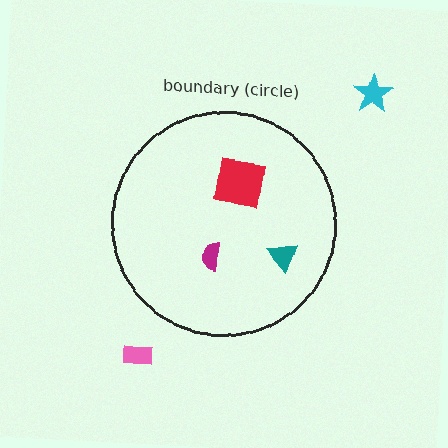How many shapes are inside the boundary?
3 inside, 2 outside.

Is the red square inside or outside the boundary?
Inside.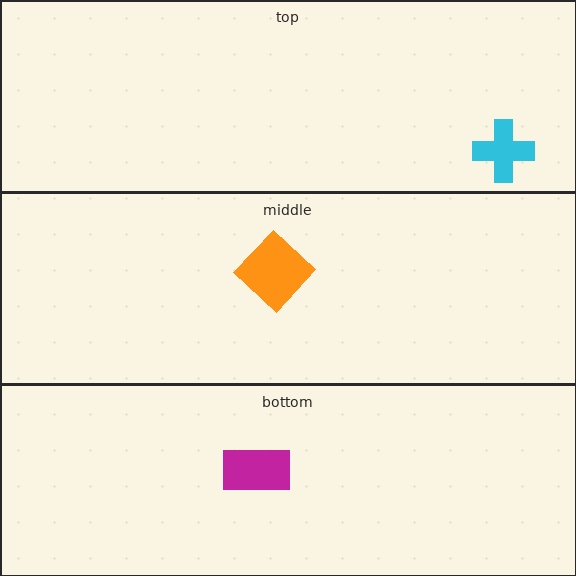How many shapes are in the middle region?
1.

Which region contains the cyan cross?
The top region.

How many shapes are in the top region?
1.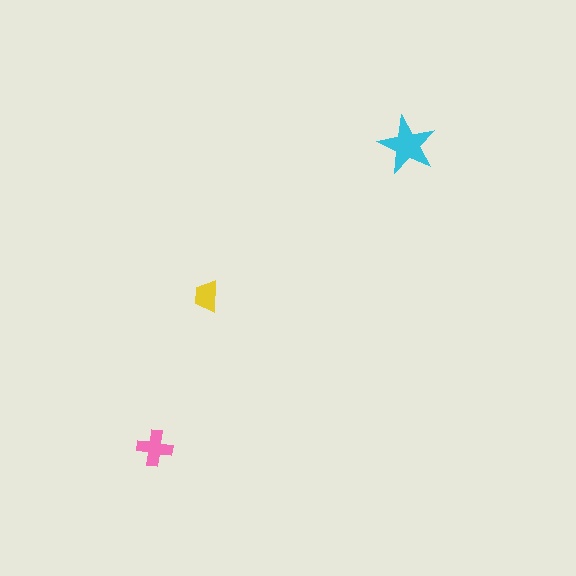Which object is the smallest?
The yellow trapezoid.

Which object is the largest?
The cyan star.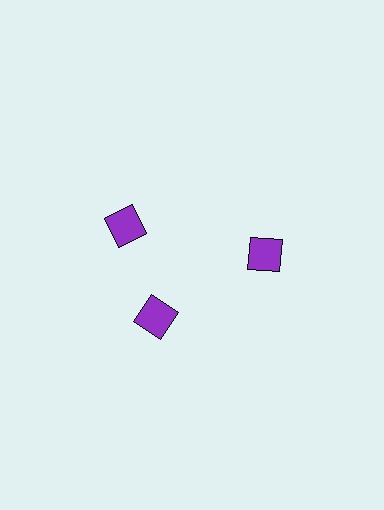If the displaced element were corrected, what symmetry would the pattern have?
It would have 3-fold rotational symmetry — the pattern would map onto itself every 120 degrees.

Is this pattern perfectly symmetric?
No. The 3 purple squares are arranged in a ring, but one element near the 11 o'clock position is rotated out of alignment along the ring, breaking the 3-fold rotational symmetry.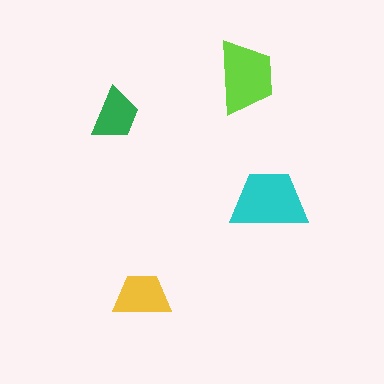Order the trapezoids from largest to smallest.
the cyan one, the lime one, the yellow one, the green one.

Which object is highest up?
The lime trapezoid is topmost.